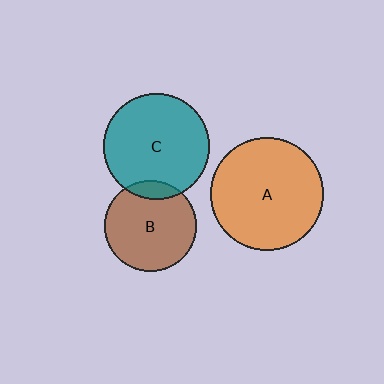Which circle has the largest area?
Circle A (orange).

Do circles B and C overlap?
Yes.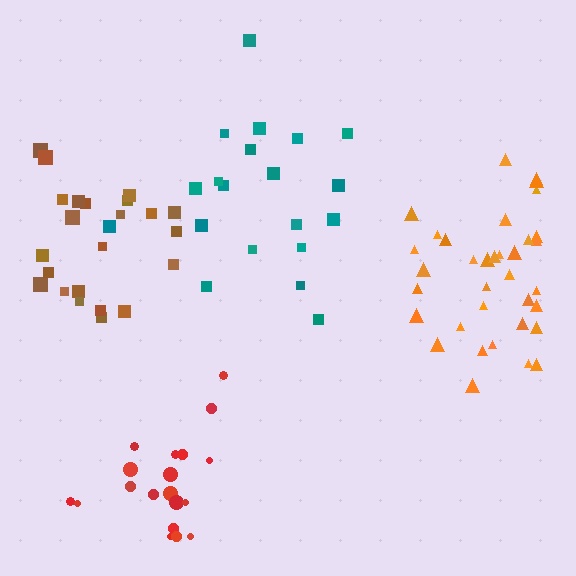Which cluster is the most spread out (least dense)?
Teal.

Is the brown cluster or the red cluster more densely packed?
Red.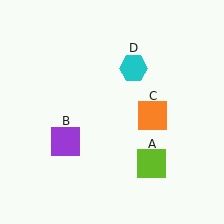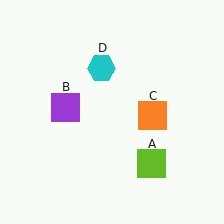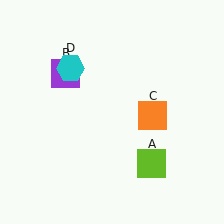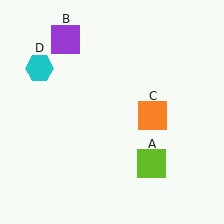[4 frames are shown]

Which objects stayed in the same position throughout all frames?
Lime square (object A) and orange square (object C) remained stationary.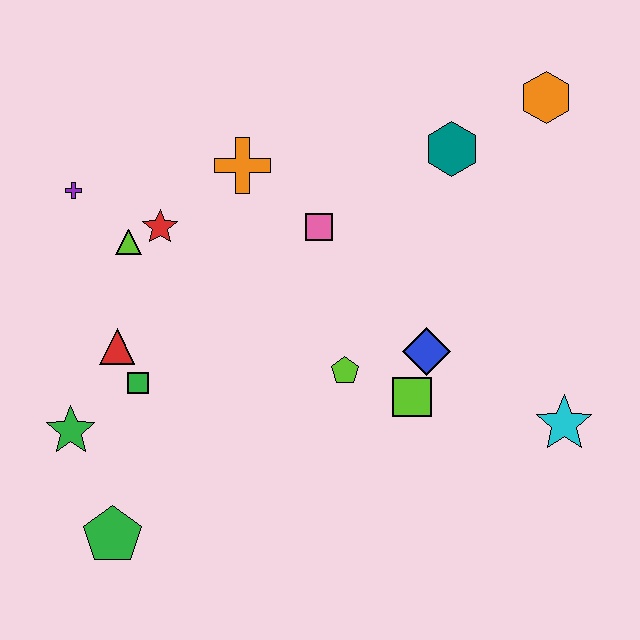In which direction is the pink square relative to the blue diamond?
The pink square is above the blue diamond.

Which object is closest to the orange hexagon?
The teal hexagon is closest to the orange hexagon.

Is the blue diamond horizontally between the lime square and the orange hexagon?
Yes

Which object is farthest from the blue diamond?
The purple cross is farthest from the blue diamond.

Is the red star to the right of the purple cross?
Yes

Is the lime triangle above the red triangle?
Yes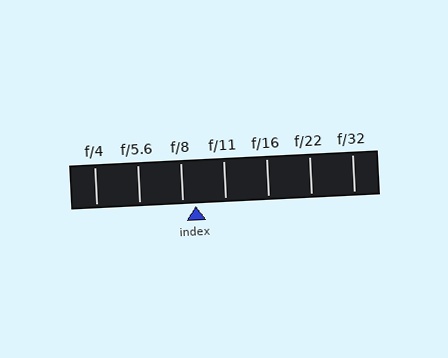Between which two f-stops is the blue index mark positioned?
The index mark is between f/8 and f/11.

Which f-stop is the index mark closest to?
The index mark is closest to f/8.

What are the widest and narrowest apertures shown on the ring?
The widest aperture shown is f/4 and the narrowest is f/32.